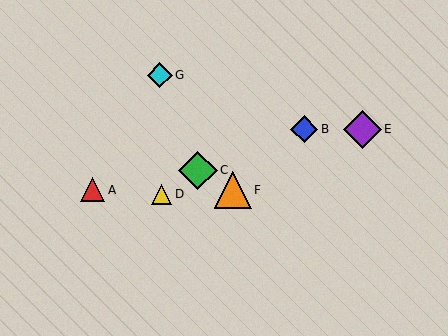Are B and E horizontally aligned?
Yes, both are at y≈129.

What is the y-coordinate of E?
Object E is at y≈129.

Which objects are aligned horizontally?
Objects B, E are aligned horizontally.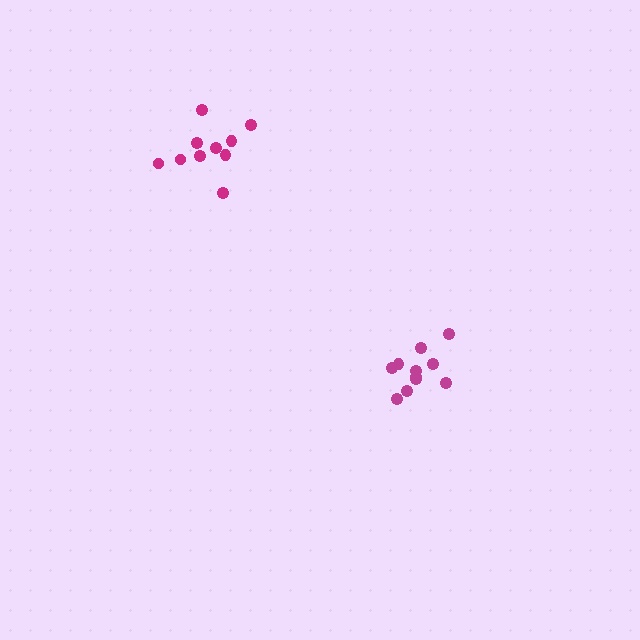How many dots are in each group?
Group 1: 10 dots, Group 2: 11 dots (21 total).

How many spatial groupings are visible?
There are 2 spatial groupings.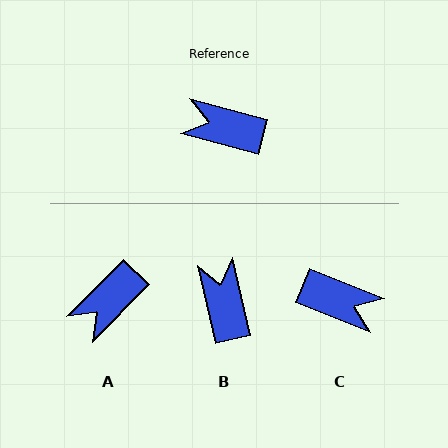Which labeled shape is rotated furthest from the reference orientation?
C, about 174 degrees away.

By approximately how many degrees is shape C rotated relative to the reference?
Approximately 174 degrees counter-clockwise.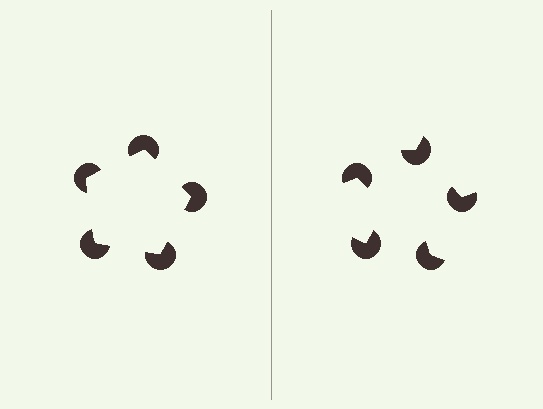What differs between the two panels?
The pac-man discs are positioned identically on both sides; only the wedge orientations differ. On the left they align to a pentagon; on the right they are misaligned.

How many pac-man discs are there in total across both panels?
10 — 5 on each side.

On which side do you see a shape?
An illusory pentagon appears on the left side. On the right side the wedge cuts are rotated, so no coherent shape forms.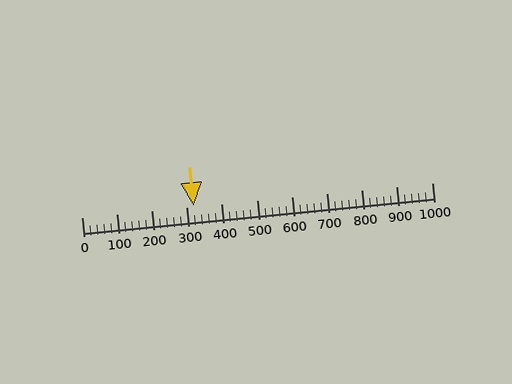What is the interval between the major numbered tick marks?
The major tick marks are spaced 100 units apart.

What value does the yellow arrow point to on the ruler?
The yellow arrow points to approximately 320.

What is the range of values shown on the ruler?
The ruler shows values from 0 to 1000.